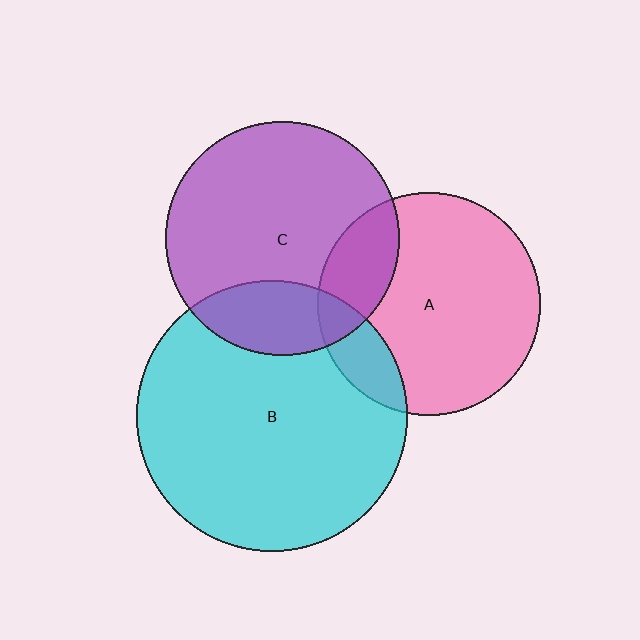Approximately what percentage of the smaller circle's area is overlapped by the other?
Approximately 20%.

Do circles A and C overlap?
Yes.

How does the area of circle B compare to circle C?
Approximately 1.3 times.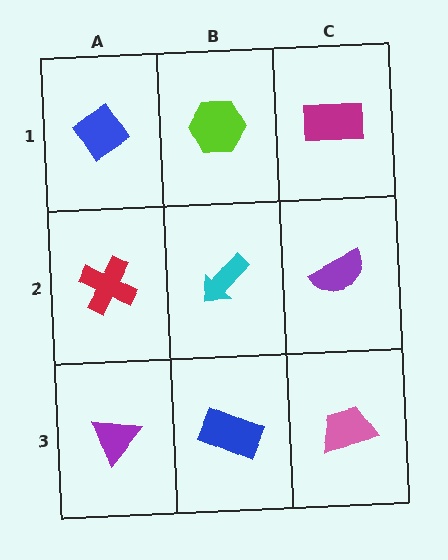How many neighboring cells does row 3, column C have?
2.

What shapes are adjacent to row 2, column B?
A lime hexagon (row 1, column B), a blue rectangle (row 3, column B), a red cross (row 2, column A), a purple semicircle (row 2, column C).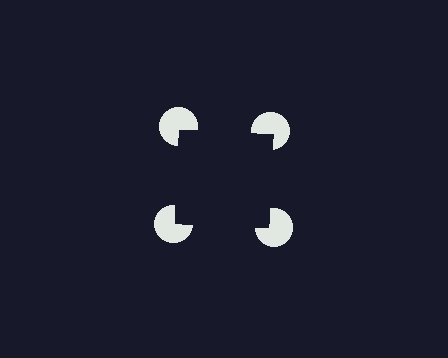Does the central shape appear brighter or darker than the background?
It typically appears slightly darker than the background, even though no actual brightness change is drawn.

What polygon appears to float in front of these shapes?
An illusory square — its edges are inferred from the aligned wedge cuts in the pac-man discs, not physically drawn.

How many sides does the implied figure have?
4 sides.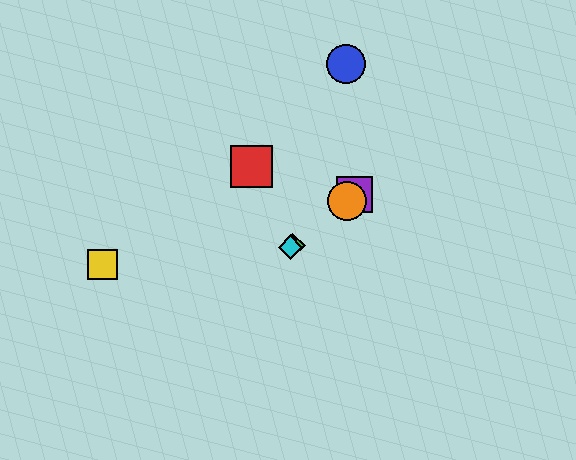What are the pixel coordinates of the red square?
The red square is at (251, 166).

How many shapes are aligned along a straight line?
4 shapes (the green diamond, the purple square, the orange circle, the cyan diamond) are aligned along a straight line.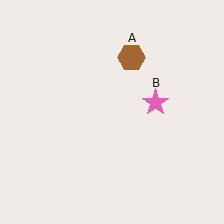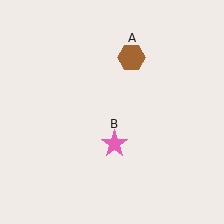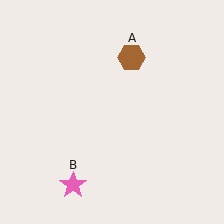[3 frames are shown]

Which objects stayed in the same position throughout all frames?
Brown hexagon (object A) remained stationary.